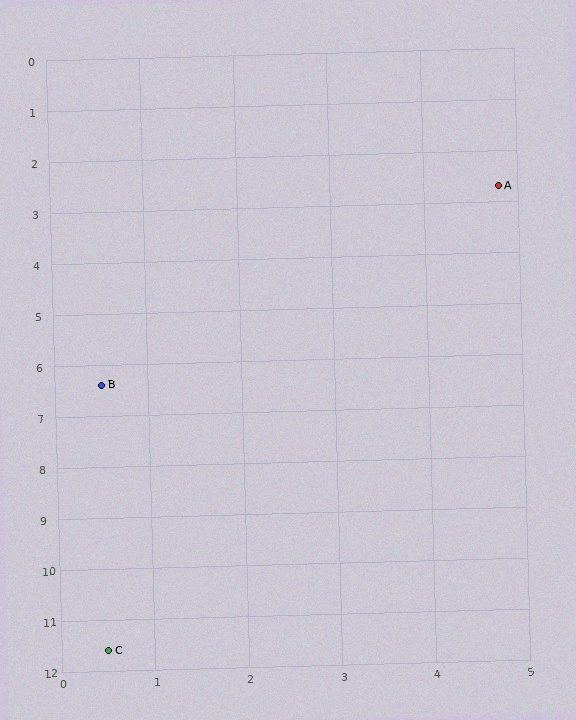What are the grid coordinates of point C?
Point C is at approximately (0.5, 11.6).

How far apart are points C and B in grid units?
Points C and B are about 5.2 grid units apart.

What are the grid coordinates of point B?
Point B is at approximately (0.5, 6.4).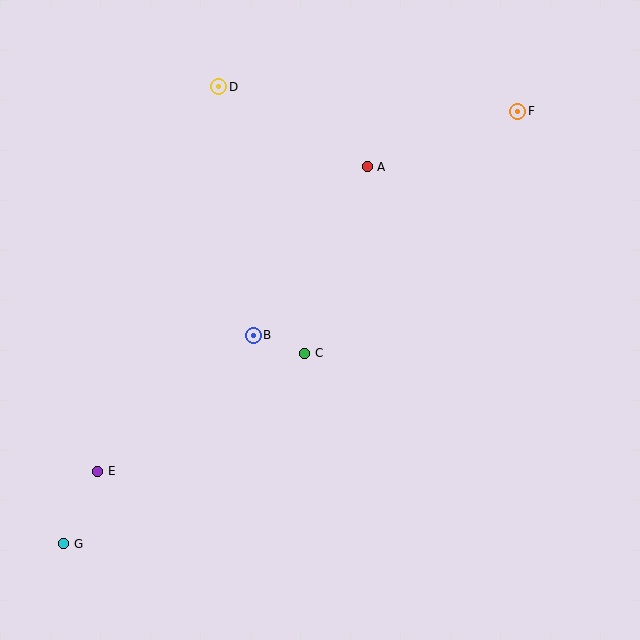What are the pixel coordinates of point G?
Point G is at (64, 544).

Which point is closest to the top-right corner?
Point F is closest to the top-right corner.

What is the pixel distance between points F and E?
The distance between F and E is 553 pixels.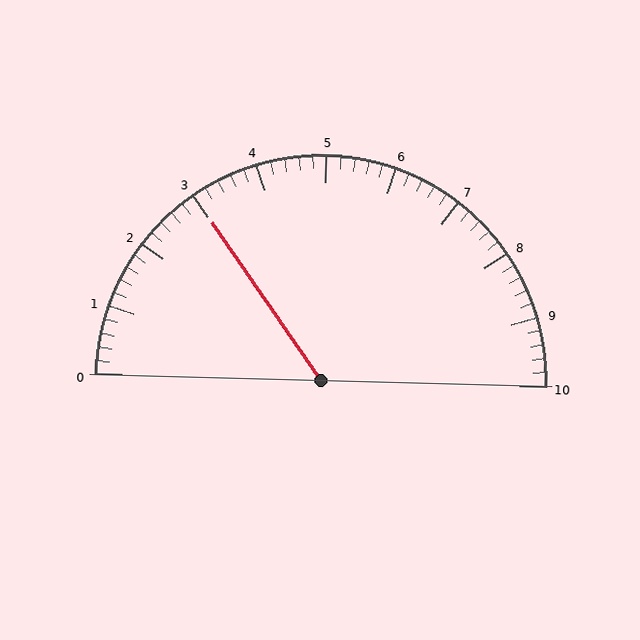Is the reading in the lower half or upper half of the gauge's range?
The reading is in the lower half of the range (0 to 10).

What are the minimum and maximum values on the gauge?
The gauge ranges from 0 to 10.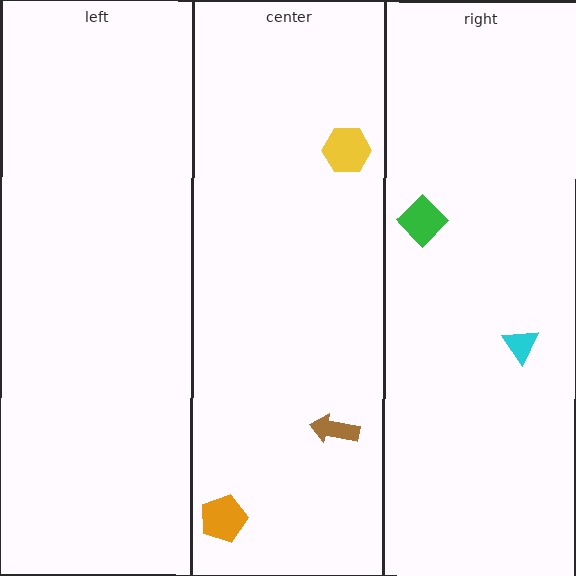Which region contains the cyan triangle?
The right region.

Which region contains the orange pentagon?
The center region.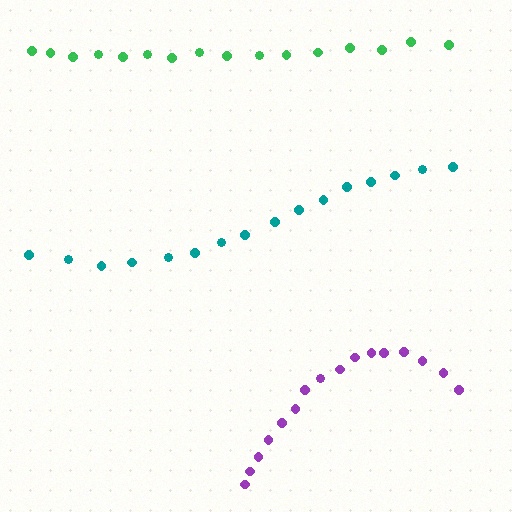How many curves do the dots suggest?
There are 3 distinct paths.